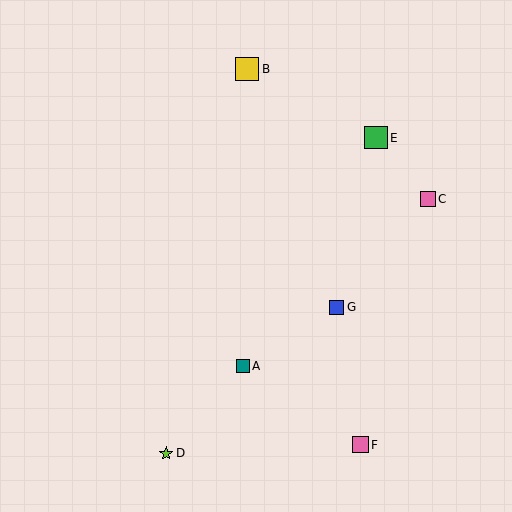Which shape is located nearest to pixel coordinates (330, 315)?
The blue square (labeled G) at (337, 307) is nearest to that location.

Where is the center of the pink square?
The center of the pink square is at (428, 199).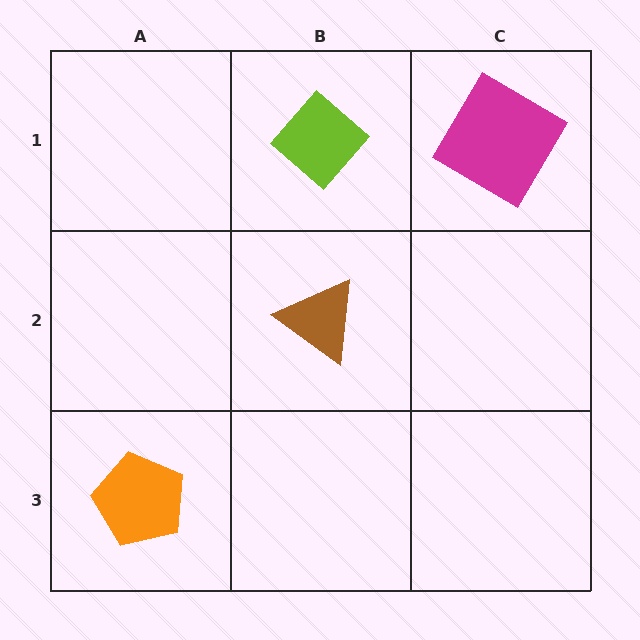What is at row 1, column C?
A magenta diamond.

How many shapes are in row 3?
1 shape.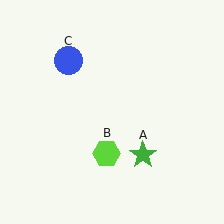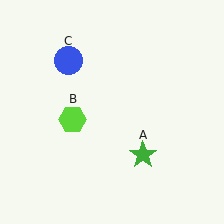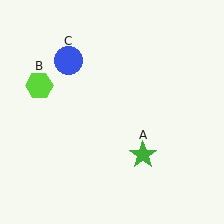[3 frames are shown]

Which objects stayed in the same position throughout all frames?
Green star (object A) and blue circle (object C) remained stationary.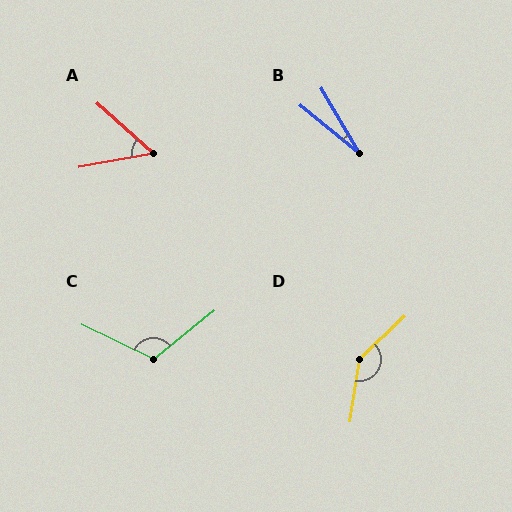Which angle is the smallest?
B, at approximately 20 degrees.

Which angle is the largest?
D, at approximately 143 degrees.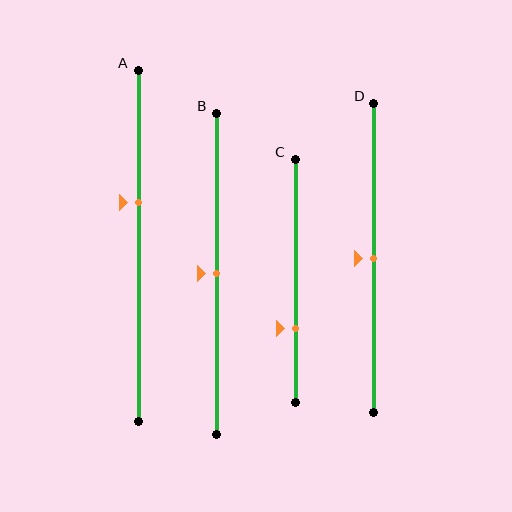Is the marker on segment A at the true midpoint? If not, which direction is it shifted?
No, the marker on segment A is shifted upward by about 12% of the segment length.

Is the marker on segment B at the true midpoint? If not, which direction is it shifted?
Yes, the marker on segment B is at the true midpoint.